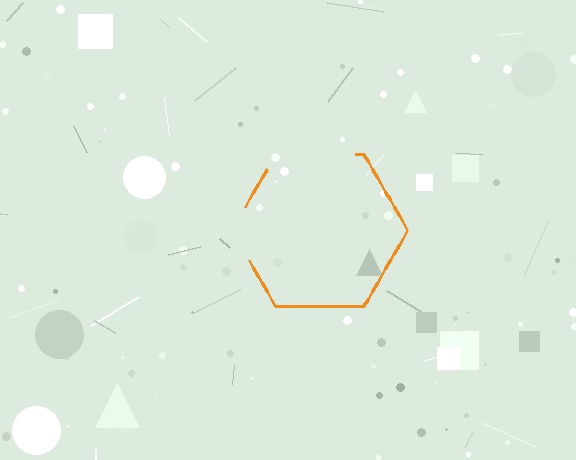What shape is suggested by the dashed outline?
The dashed outline suggests a hexagon.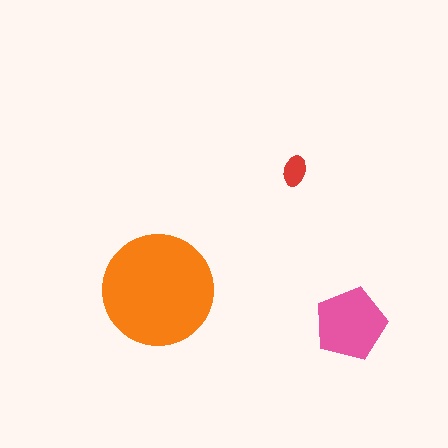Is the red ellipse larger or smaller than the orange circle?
Smaller.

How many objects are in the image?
There are 3 objects in the image.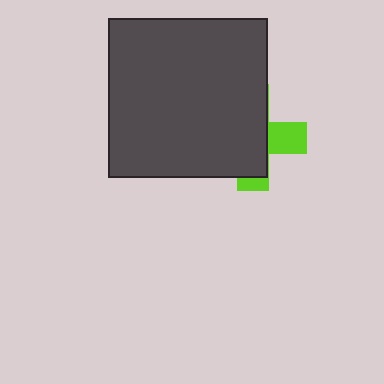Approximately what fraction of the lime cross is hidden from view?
Roughly 69% of the lime cross is hidden behind the dark gray square.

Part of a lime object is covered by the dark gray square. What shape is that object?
It is a cross.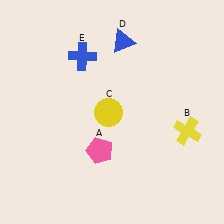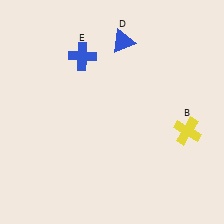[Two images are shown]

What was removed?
The pink pentagon (A), the yellow circle (C) were removed in Image 2.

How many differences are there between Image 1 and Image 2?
There are 2 differences between the two images.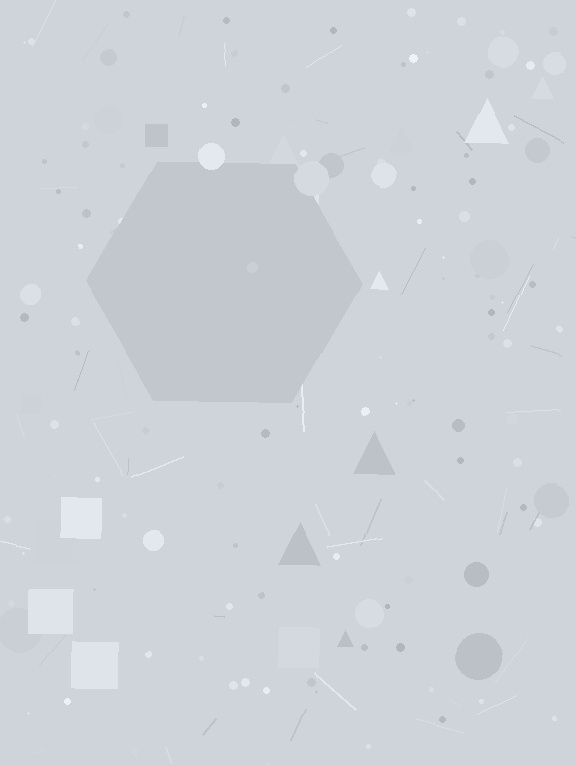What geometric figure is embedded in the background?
A hexagon is embedded in the background.